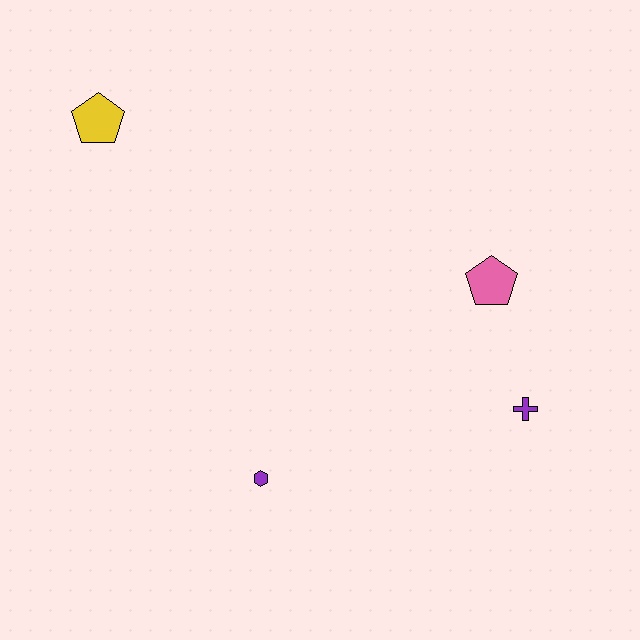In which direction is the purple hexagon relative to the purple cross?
The purple hexagon is to the left of the purple cross.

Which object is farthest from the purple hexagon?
The yellow pentagon is farthest from the purple hexagon.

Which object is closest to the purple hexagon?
The purple cross is closest to the purple hexagon.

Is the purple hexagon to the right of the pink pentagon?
No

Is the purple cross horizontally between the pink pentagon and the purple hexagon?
No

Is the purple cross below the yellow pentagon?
Yes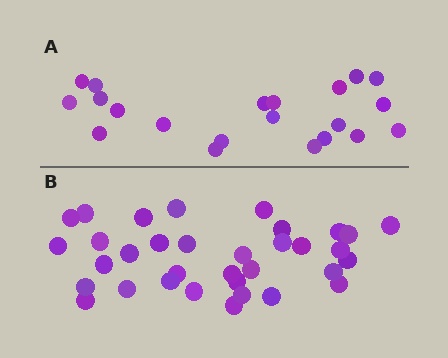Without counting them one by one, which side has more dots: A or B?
Region B (the bottom region) has more dots.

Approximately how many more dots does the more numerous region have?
Region B has approximately 15 more dots than region A.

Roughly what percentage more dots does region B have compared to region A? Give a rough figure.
About 60% more.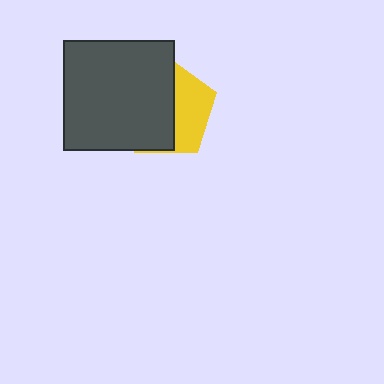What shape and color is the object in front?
The object in front is a dark gray square.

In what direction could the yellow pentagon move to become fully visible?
The yellow pentagon could move right. That would shift it out from behind the dark gray square entirely.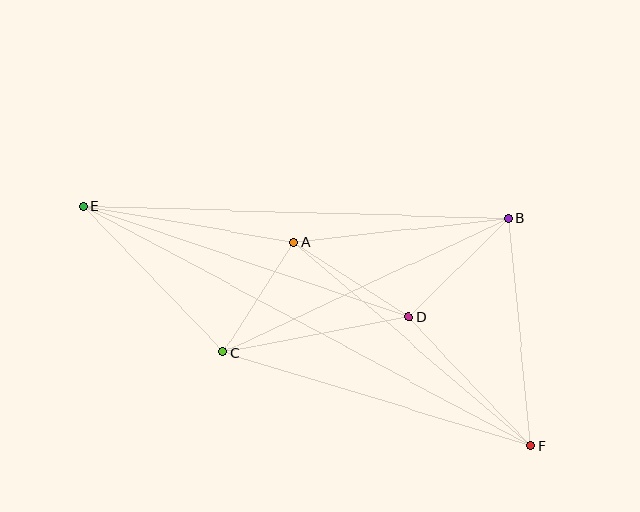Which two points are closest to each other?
Points A and C are closest to each other.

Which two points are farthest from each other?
Points E and F are farthest from each other.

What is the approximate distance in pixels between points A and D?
The distance between A and D is approximately 137 pixels.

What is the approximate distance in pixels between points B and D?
The distance between B and D is approximately 140 pixels.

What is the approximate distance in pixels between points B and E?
The distance between B and E is approximately 425 pixels.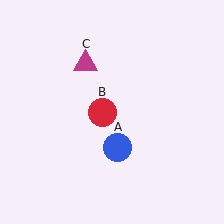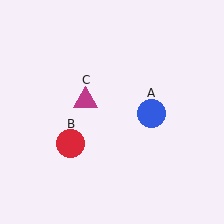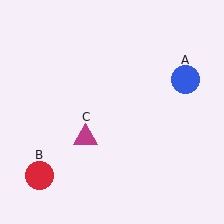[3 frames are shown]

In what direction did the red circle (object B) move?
The red circle (object B) moved down and to the left.